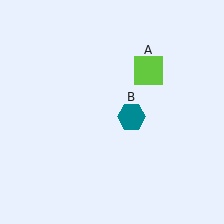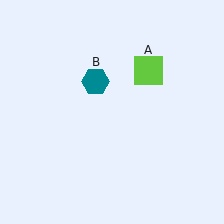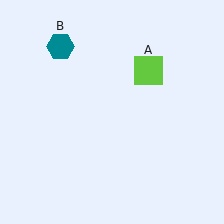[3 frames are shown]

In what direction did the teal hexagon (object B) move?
The teal hexagon (object B) moved up and to the left.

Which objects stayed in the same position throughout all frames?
Lime square (object A) remained stationary.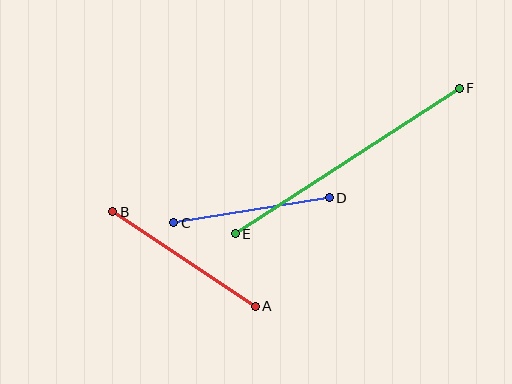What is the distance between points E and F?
The distance is approximately 267 pixels.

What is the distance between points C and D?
The distance is approximately 157 pixels.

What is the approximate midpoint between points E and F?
The midpoint is at approximately (347, 161) pixels.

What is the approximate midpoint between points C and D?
The midpoint is at approximately (252, 210) pixels.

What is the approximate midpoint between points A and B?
The midpoint is at approximately (184, 259) pixels.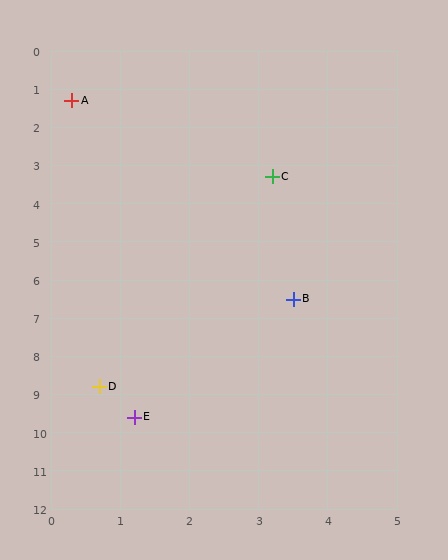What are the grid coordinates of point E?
Point E is at approximately (1.2, 9.6).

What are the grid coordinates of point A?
Point A is at approximately (0.3, 1.3).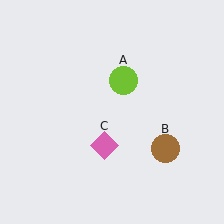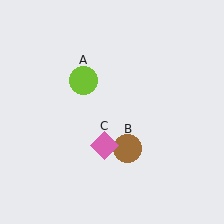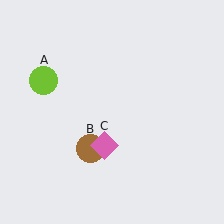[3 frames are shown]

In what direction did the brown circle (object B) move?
The brown circle (object B) moved left.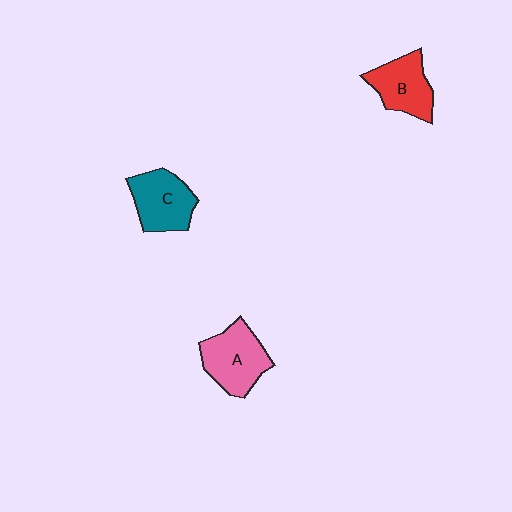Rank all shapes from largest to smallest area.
From largest to smallest: A (pink), C (teal), B (red).